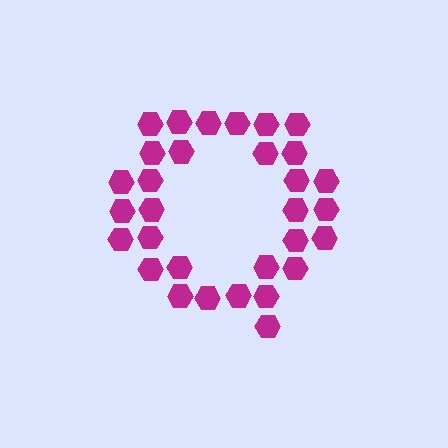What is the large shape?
The large shape is the letter Q.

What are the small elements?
The small elements are hexagons.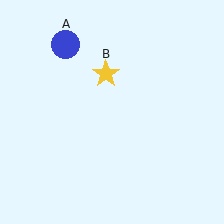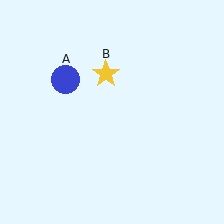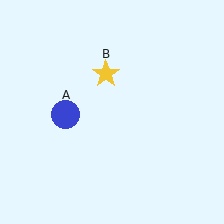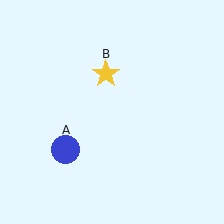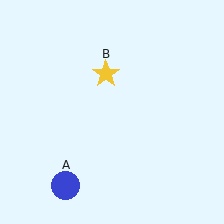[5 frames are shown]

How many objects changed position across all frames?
1 object changed position: blue circle (object A).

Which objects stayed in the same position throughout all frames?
Yellow star (object B) remained stationary.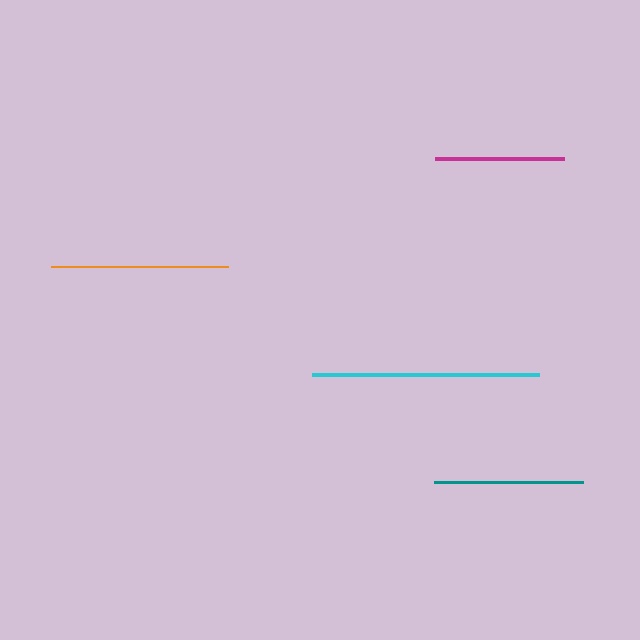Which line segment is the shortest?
The magenta line is the shortest at approximately 129 pixels.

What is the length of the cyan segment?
The cyan segment is approximately 227 pixels long.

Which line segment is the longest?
The cyan line is the longest at approximately 227 pixels.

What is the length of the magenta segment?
The magenta segment is approximately 129 pixels long.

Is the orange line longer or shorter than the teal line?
The orange line is longer than the teal line.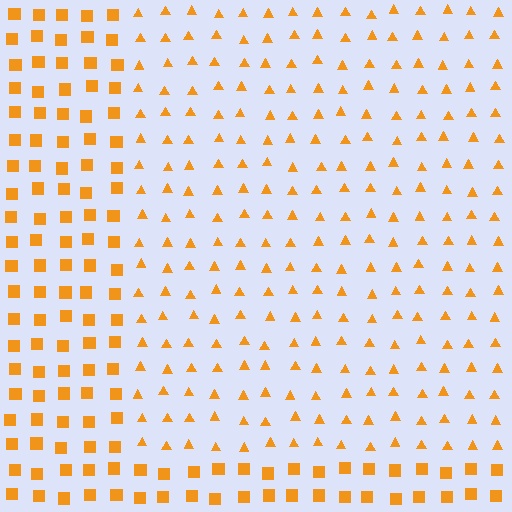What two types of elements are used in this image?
The image uses triangles inside the rectangle region and squares outside it.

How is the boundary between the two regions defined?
The boundary is defined by a change in element shape: triangles inside vs. squares outside. All elements share the same color and spacing.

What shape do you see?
I see a rectangle.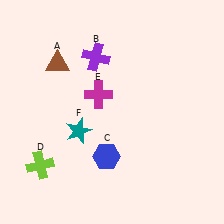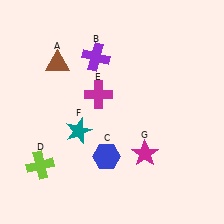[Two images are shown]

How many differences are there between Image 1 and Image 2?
There is 1 difference between the two images.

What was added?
A magenta star (G) was added in Image 2.